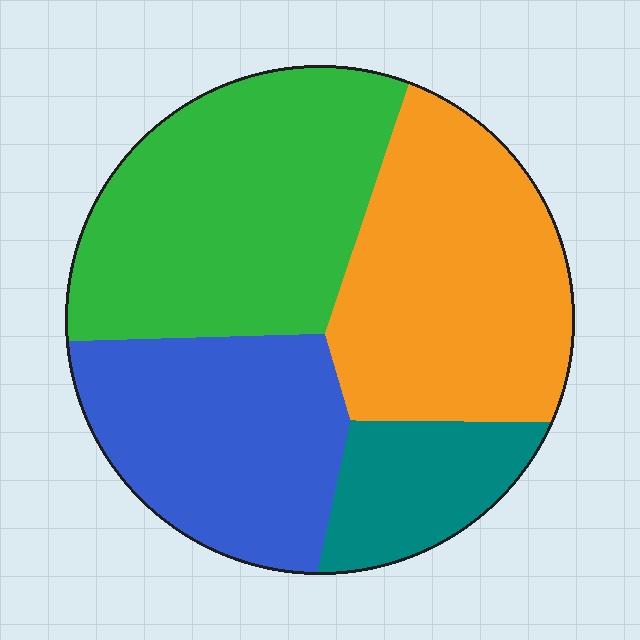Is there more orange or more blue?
Orange.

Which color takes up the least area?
Teal, at roughly 10%.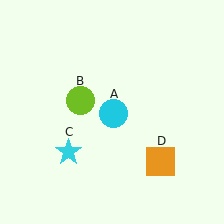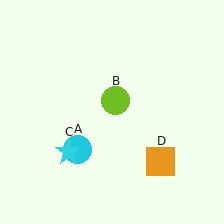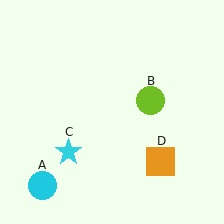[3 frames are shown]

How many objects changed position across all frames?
2 objects changed position: cyan circle (object A), lime circle (object B).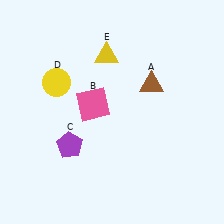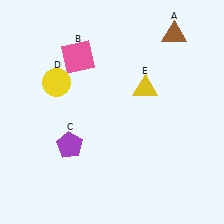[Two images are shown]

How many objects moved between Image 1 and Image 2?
3 objects moved between the two images.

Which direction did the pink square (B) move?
The pink square (B) moved up.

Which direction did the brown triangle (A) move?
The brown triangle (A) moved up.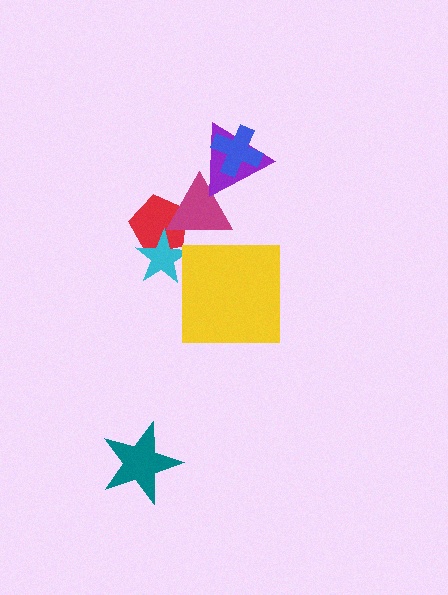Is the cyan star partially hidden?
Yes, it is partially covered by another shape.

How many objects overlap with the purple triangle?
2 objects overlap with the purple triangle.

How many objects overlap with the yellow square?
0 objects overlap with the yellow square.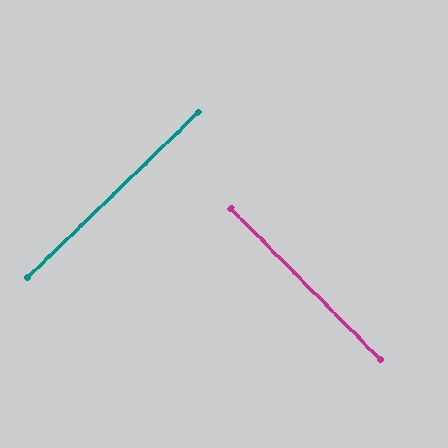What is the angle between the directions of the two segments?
Approximately 89 degrees.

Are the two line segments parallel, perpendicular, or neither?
Perpendicular — they meet at approximately 89°.